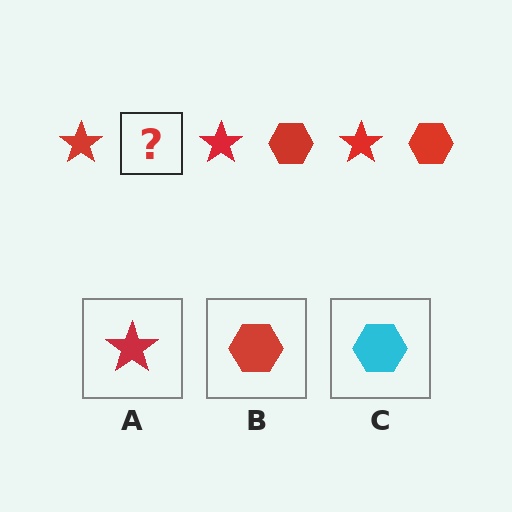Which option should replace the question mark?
Option B.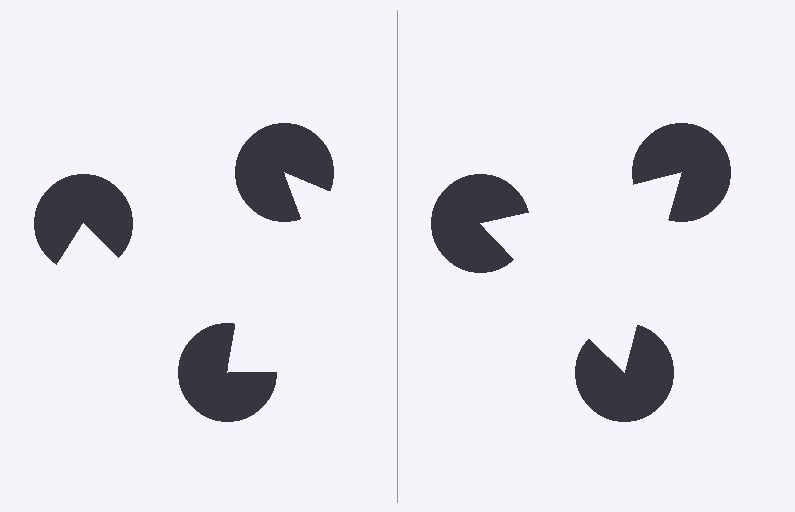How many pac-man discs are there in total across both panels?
6 — 3 on each side.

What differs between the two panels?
The pac-man discs are positioned identically on both sides; only the wedge orientations differ. On the right they align to a triangle; on the left they are misaligned.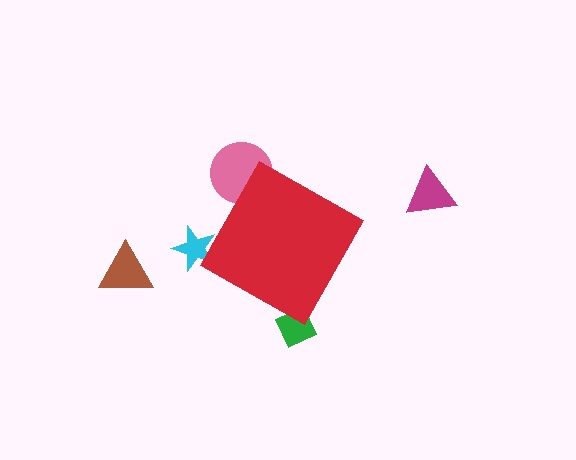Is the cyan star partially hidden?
Yes, the cyan star is partially hidden behind the red diamond.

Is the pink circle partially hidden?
Yes, the pink circle is partially hidden behind the red diamond.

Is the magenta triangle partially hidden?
No, the magenta triangle is fully visible.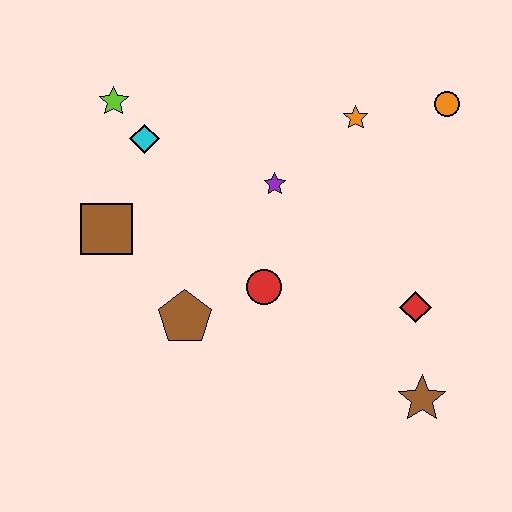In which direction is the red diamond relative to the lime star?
The red diamond is to the right of the lime star.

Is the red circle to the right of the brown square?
Yes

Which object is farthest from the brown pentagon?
The orange circle is farthest from the brown pentagon.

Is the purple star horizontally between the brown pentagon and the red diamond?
Yes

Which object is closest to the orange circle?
The orange star is closest to the orange circle.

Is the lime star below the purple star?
No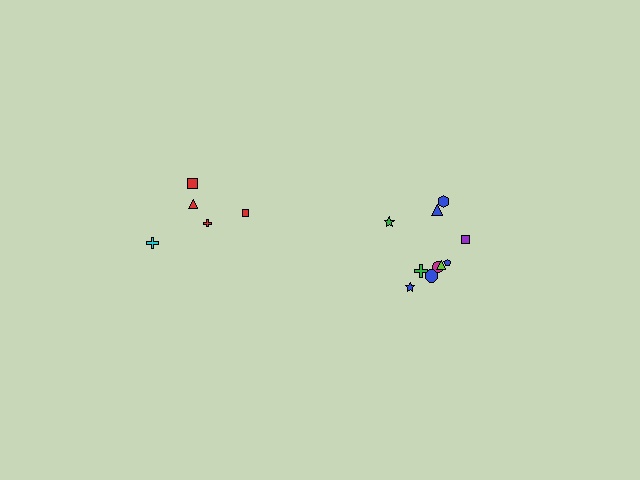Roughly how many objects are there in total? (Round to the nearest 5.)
Roughly 15 objects in total.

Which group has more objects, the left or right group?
The right group.